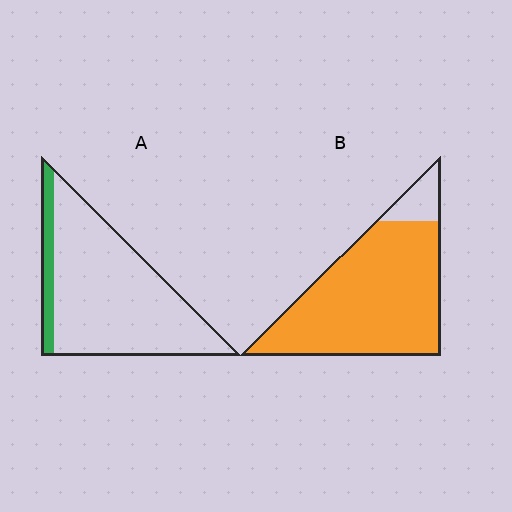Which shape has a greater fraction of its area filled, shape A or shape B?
Shape B.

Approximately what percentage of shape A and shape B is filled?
A is approximately 15% and B is approximately 90%.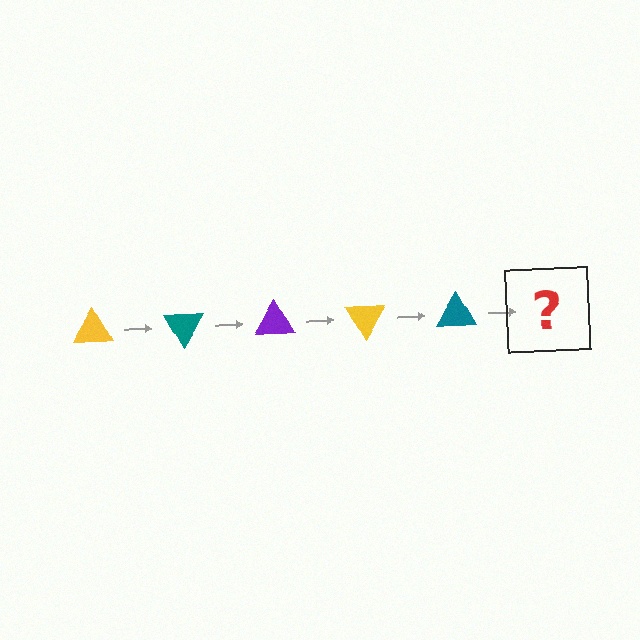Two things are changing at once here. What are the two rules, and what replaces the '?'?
The two rules are that it rotates 60 degrees each step and the color cycles through yellow, teal, and purple. The '?' should be a purple triangle, rotated 300 degrees from the start.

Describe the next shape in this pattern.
It should be a purple triangle, rotated 300 degrees from the start.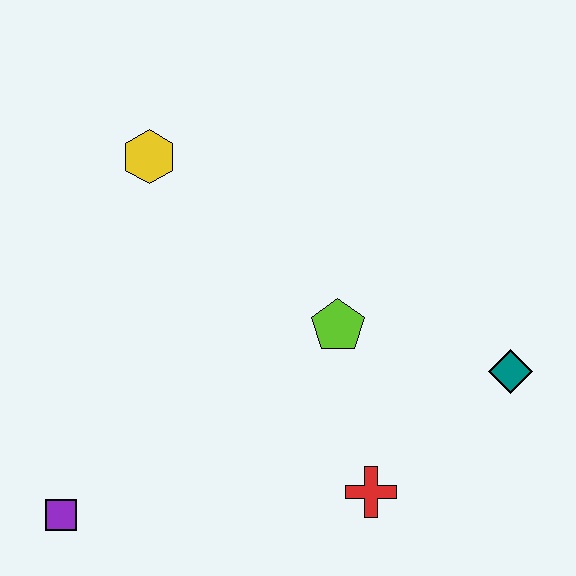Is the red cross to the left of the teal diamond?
Yes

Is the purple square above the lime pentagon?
No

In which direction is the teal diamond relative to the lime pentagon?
The teal diamond is to the right of the lime pentagon.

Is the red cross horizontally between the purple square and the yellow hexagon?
No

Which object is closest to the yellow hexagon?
The lime pentagon is closest to the yellow hexagon.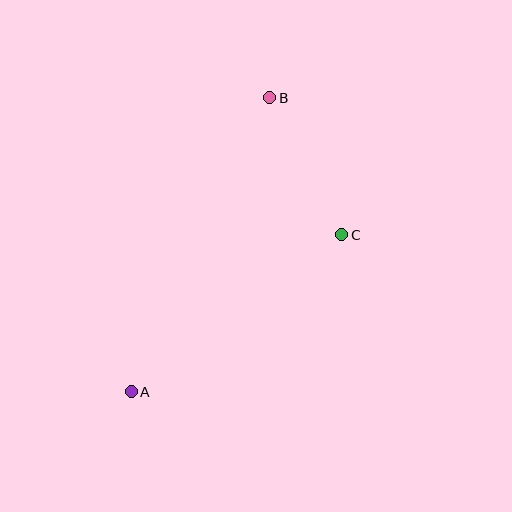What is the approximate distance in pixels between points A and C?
The distance between A and C is approximately 263 pixels.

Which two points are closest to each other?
Points B and C are closest to each other.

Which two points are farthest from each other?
Points A and B are farthest from each other.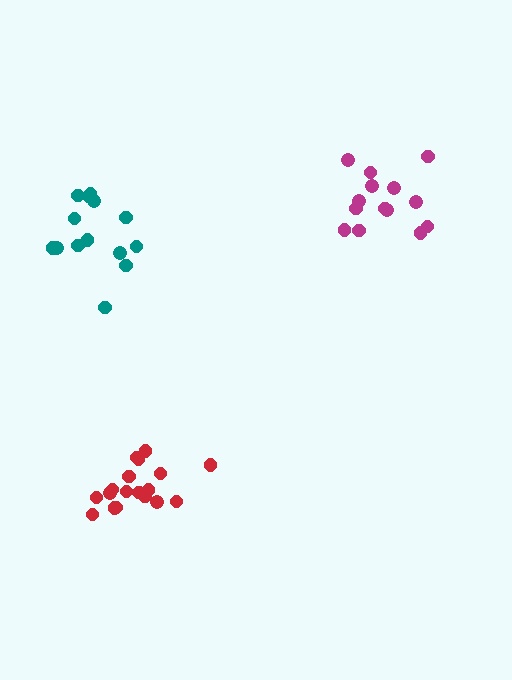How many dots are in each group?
Group 1: 14 dots, Group 2: 18 dots, Group 3: 14 dots (46 total).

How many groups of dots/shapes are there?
There are 3 groups.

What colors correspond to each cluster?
The clusters are colored: magenta, red, teal.